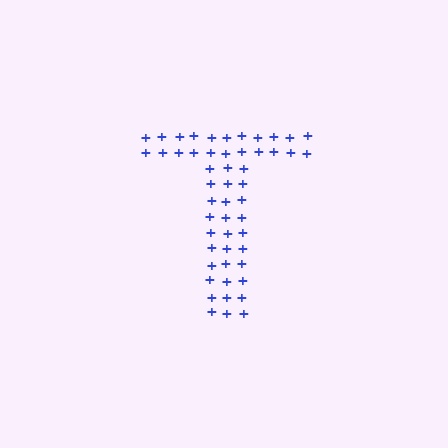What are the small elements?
The small elements are plus signs.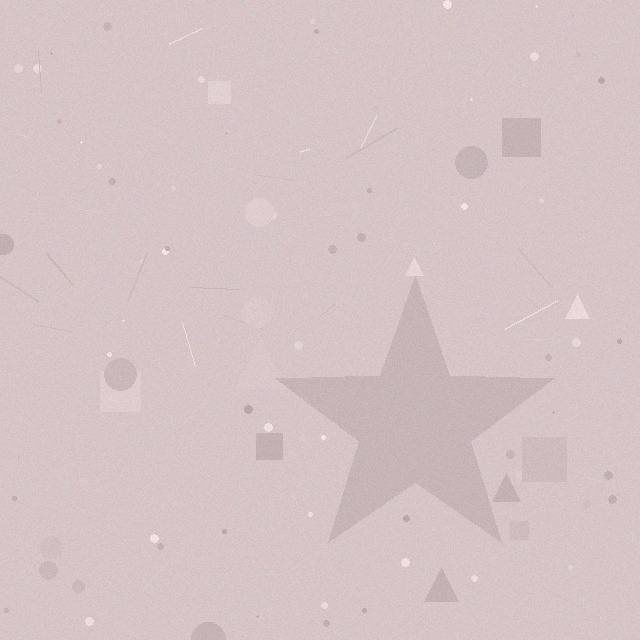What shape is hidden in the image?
A star is hidden in the image.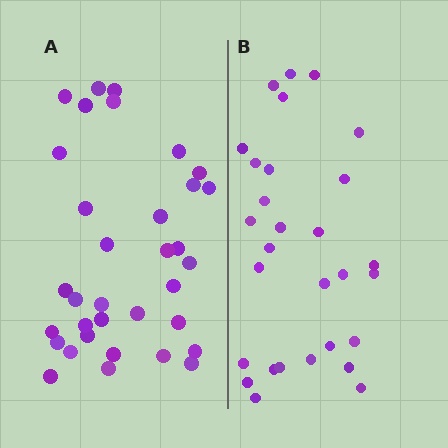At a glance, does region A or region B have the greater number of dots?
Region A (the left region) has more dots.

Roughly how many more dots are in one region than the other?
Region A has about 5 more dots than region B.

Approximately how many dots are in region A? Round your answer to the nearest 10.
About 30 dots. (The exact count is 34, which rounds to 30.)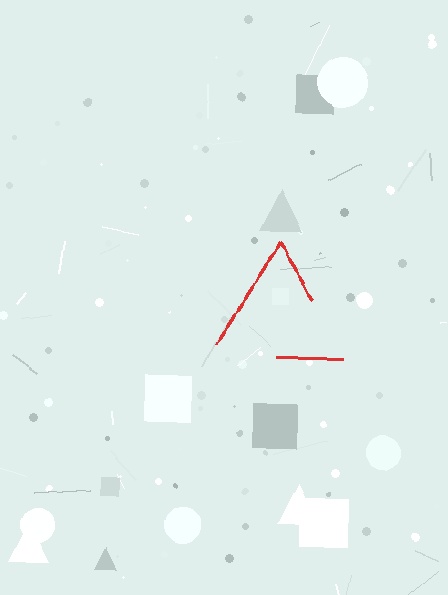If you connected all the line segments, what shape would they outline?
They would outline a triangle.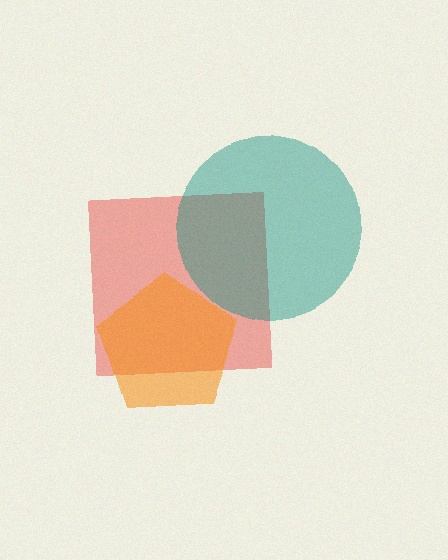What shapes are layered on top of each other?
The layered shapes are: a red square, a teal circle, an orange pentagon.